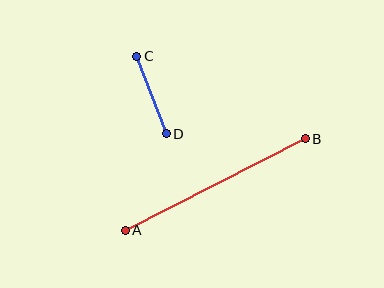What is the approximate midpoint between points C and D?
The midpoint is at approximately (152, 95) pixels.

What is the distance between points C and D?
The distance is approximately 83 pixels.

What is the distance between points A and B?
The distance is approximately 202 pixels.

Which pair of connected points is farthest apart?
Points A and B are farthest apart.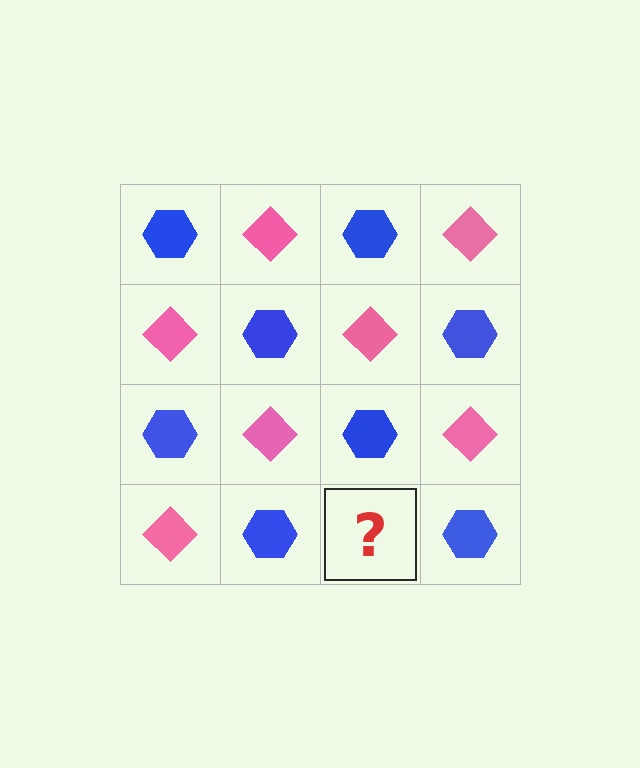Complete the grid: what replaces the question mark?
The question mark should be replaced with a pink diamond.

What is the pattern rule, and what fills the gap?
The rule is that it alternates blue hexagon and pink diamond in a checkerboard pattern. The gap should be filled with a pink diamond.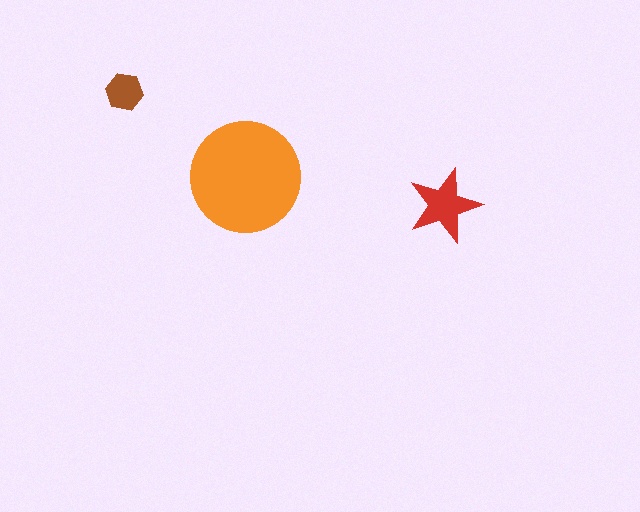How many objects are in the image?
There are 3 objects in the image.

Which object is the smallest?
The brown hexagon.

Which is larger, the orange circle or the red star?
The orange circle.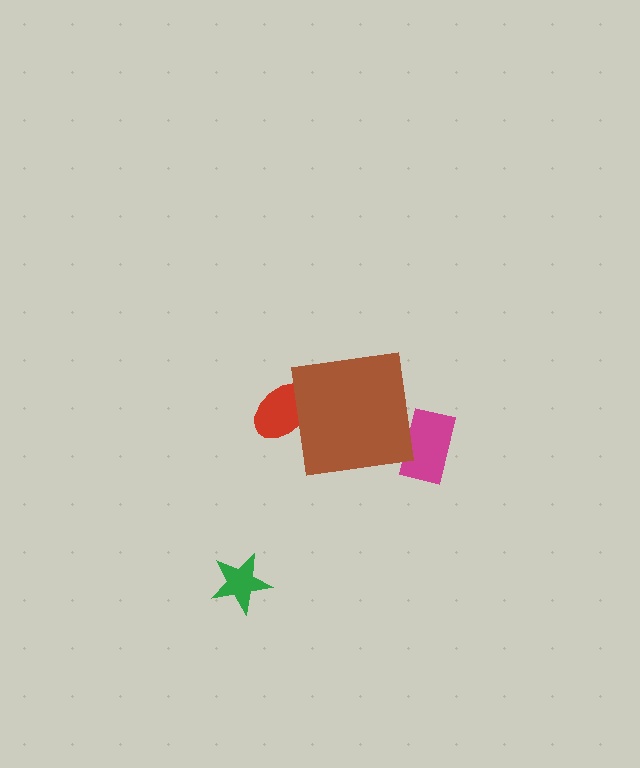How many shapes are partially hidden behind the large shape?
2 shapes are partially hidden.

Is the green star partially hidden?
No, the green star is fully visible.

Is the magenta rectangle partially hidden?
Yes, the magenta rectangle is partially hidden behind the brown square.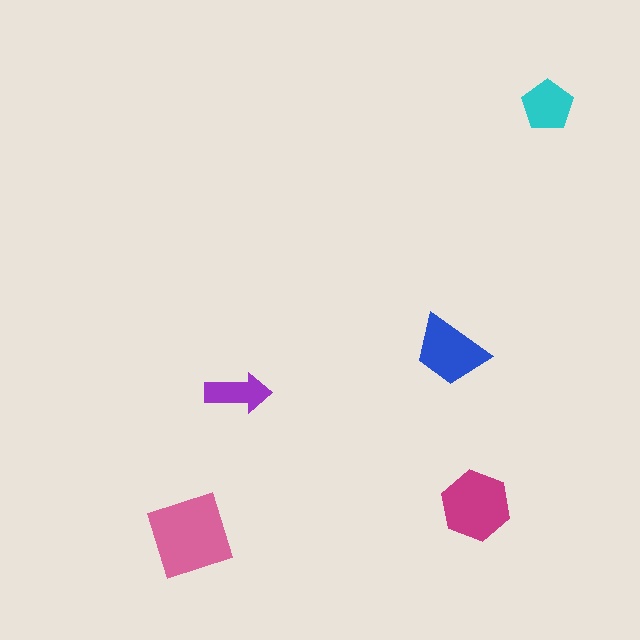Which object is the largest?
The pink square.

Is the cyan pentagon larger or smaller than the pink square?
Smaller.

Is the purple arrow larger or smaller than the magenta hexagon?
Smaller.